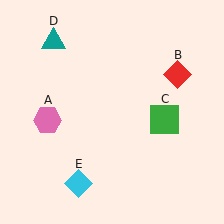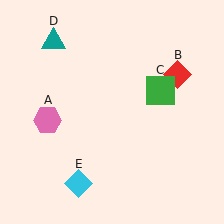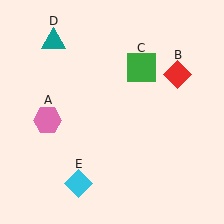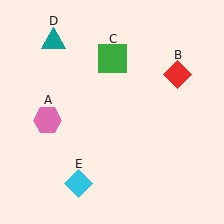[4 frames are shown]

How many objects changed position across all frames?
1 object changed position: green square (object C).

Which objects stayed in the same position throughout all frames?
Pink hexagon (object A) and red diamond (object B) and teal triangle (object D) and cyan diamond (object E) remained stationary.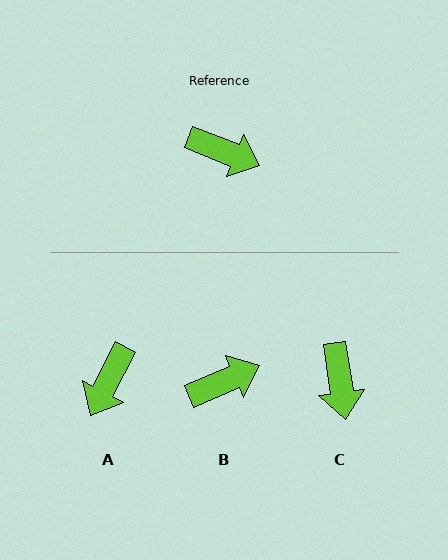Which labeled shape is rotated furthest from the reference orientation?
A, about 95 degrees away.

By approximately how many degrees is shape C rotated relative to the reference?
Approximately 60 degrees clockwise.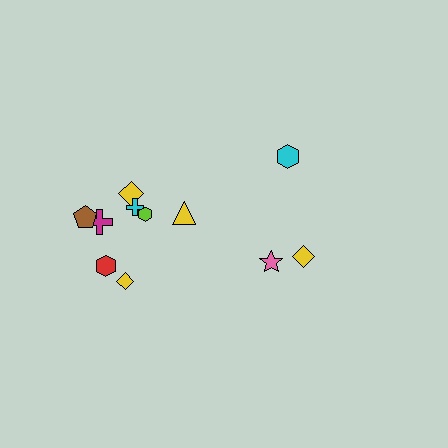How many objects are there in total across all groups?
There are 11 objects.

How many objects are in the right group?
There are 3 objects.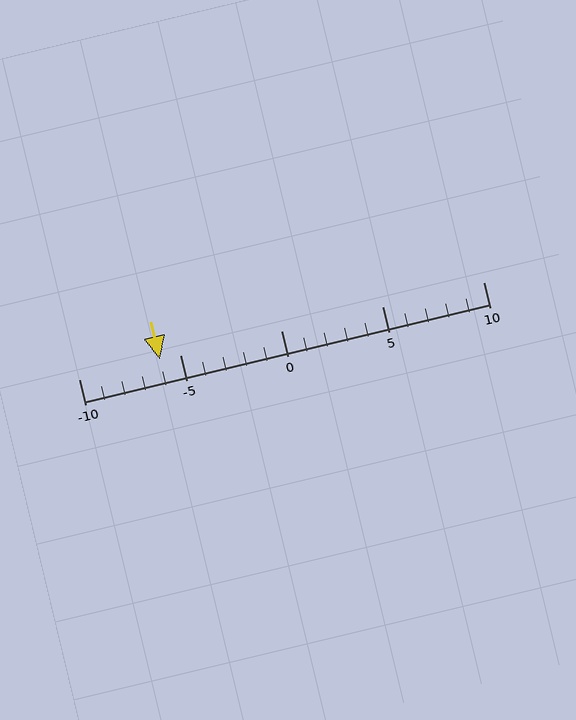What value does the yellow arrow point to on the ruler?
The yellow arrow points to approximately -6.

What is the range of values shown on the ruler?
The ruler shows values from -10 to 10.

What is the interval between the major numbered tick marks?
The major tick marks are spaced 5 units apart.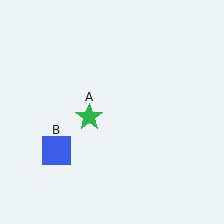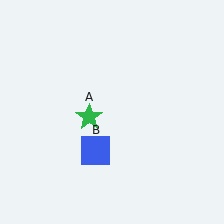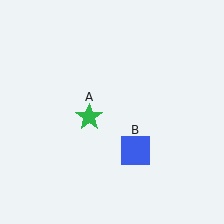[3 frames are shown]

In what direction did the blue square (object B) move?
The blue square (object B) moved right.